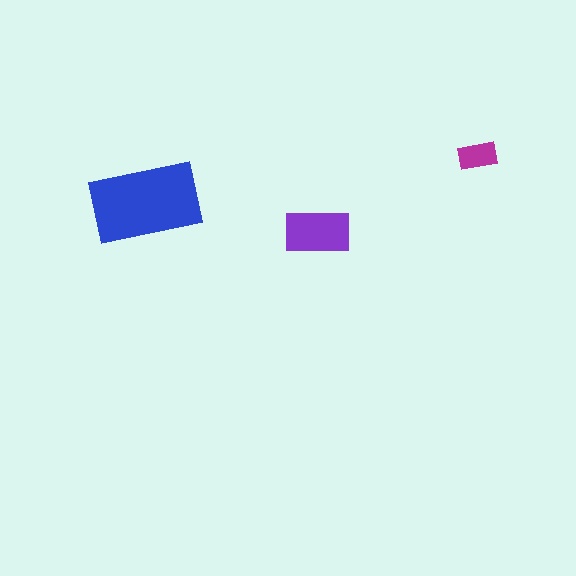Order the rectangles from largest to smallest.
the blue one, the purple one, the magenta one.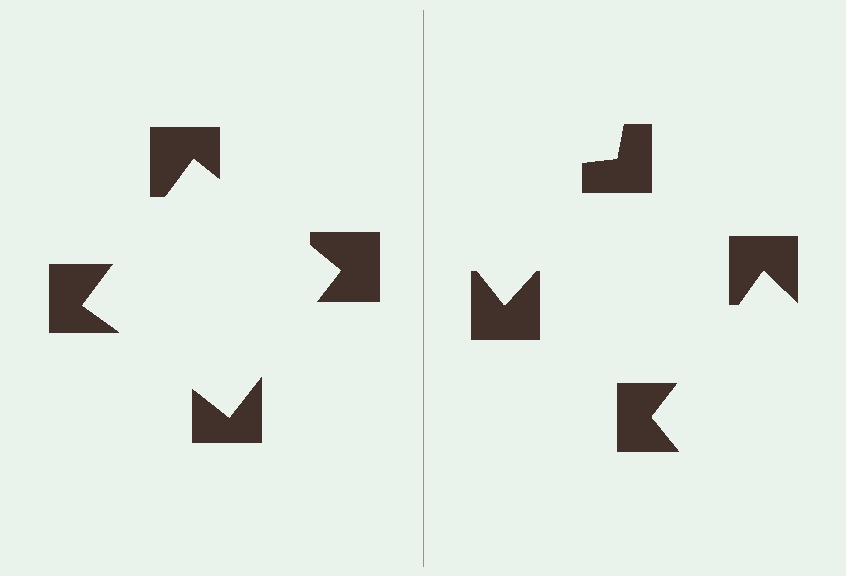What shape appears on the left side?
An illusory square.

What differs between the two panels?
The notched squares are positioned identically on both sides; only the wedge orientations differ. On the left they align to a square; on the right they are misaligned.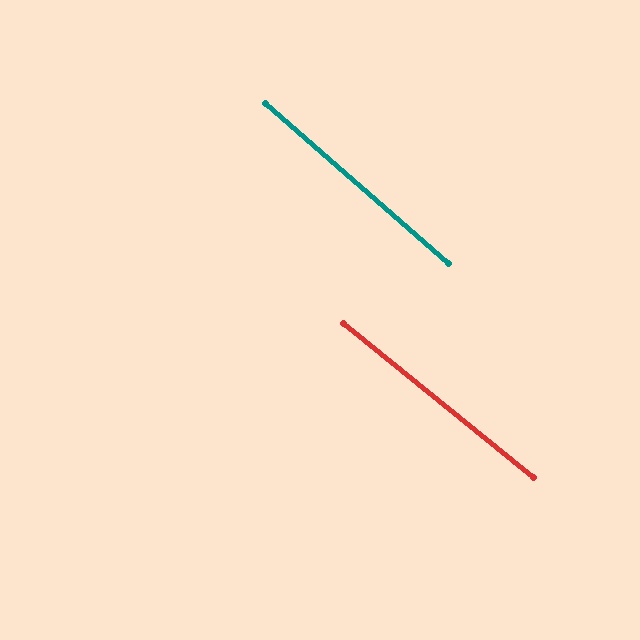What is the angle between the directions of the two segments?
Approximately 2 degrees.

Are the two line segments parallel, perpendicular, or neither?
Parallel — their directions differ by only 1.8°.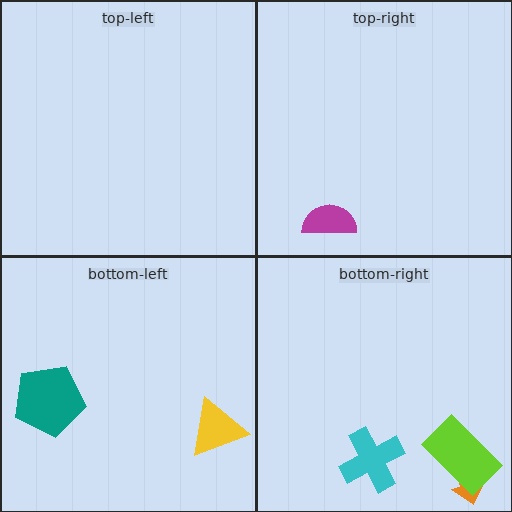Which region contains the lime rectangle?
The bottom-right region.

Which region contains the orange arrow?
The bottom-right region.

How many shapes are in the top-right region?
1.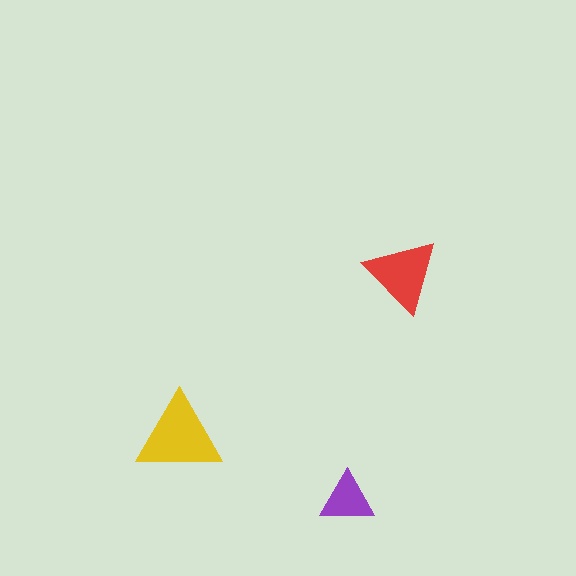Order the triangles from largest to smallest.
the yellow one, the red one, the purple one.